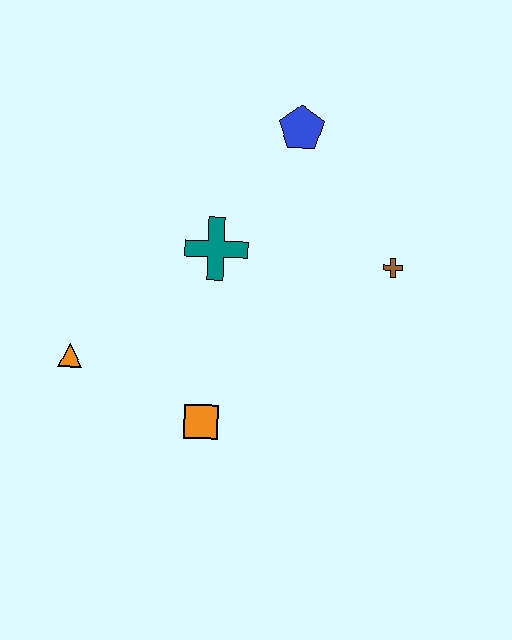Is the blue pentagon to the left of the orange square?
No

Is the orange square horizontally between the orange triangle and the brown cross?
Yes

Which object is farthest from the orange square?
The blue pentagon is farthest from the orange square.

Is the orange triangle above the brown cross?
No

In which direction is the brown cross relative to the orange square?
The brown cross is to the right of the orange square.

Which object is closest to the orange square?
The orange triangle is closest to the orange square.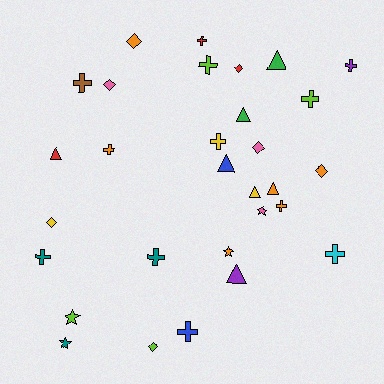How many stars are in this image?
There are 4 stars.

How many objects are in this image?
There are 30 objects.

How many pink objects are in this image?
There are 3 pink objects.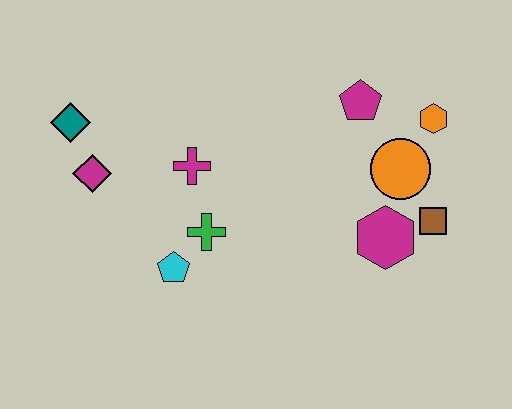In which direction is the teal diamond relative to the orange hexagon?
The teal diamond is to the left of the orange hexagon.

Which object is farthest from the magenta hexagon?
The teal diamond is farthest from the magenta hexagon.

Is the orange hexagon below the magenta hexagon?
No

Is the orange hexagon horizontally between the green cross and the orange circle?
No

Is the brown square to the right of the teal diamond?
Yes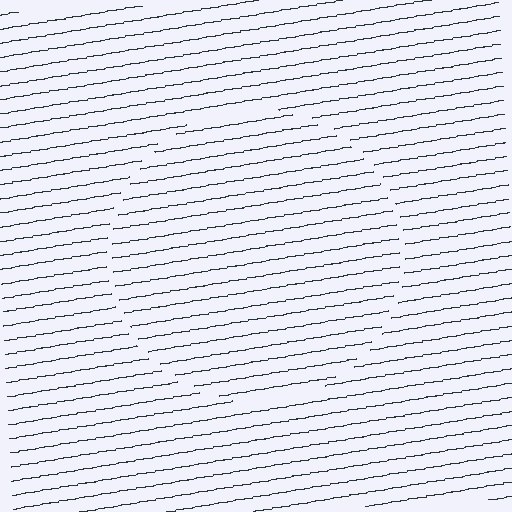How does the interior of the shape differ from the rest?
The interior of the shape contains the same grating, shifted by half a period — the contour is defined by the phase discontinuity where line-ends from the inner and outer gratings abut.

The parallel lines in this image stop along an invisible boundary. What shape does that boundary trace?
An illusory circle. The interior of the shape contains the same grating, shifted by half a period — the contour is defined by the phase discontinuity where line-ends from the inner and outer gratings abut.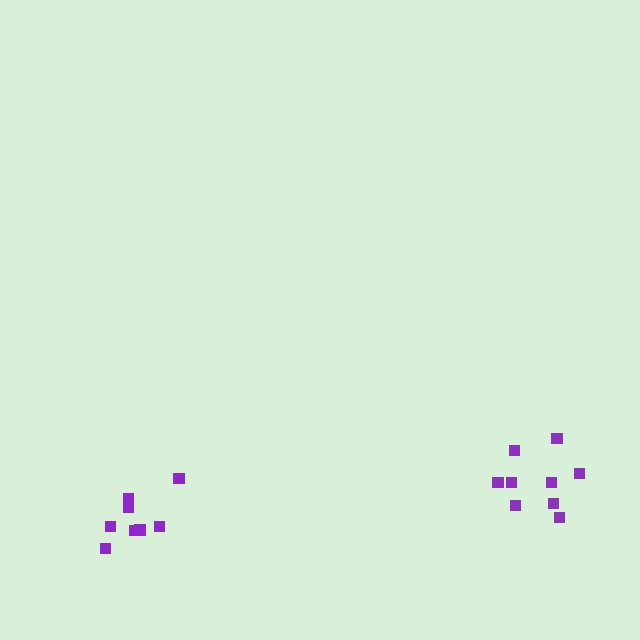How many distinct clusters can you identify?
There are 2 distinct clusters.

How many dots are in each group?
Group 1: 8 dots, Group 2: 9 dots (17 total).